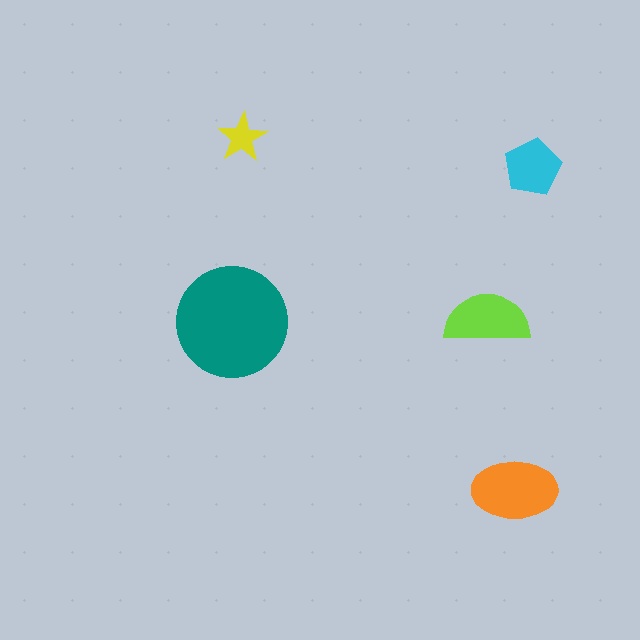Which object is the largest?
The teal circle.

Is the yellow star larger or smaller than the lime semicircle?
Smaller.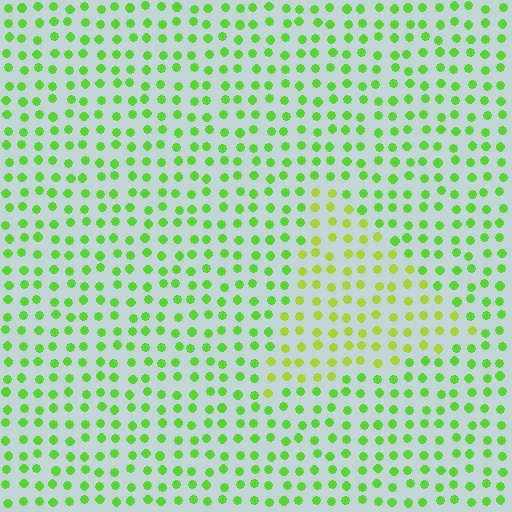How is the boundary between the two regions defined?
The boundary is defined purely by a slight shift in hue (about 29 degrees). Spacing, size, and orientation are identical on both sides.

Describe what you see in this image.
The image is filled with small lime elements in a uniform arrangement. A triangle-shaped region is visible where the elements are tinted to a slightly different hue, forming a subtle color boundary.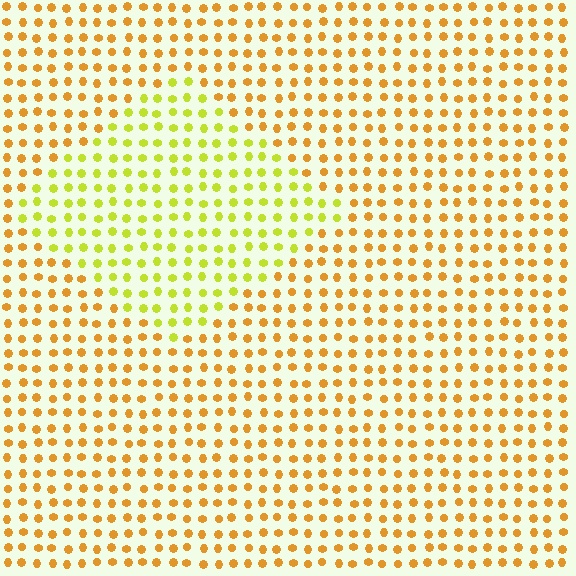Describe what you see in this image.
The image is filled with small orange elements in a uniform arrangement. A diamond-shaped region is visible where the elements are tinted to a slightly different hue, forming a subtle color boundary.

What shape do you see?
I see a diamond.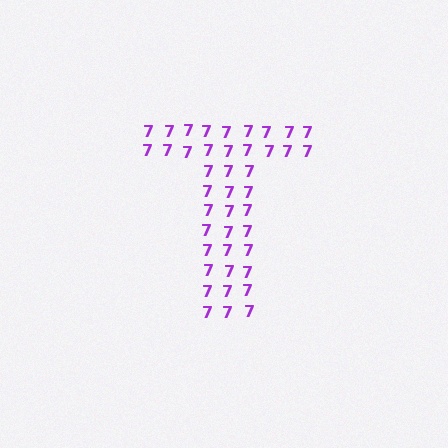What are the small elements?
The small elements are digit 7's.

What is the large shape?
The large shape is the letter T.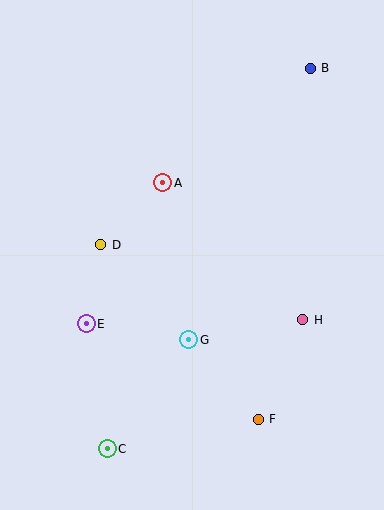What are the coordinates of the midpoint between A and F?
The midpoint between A and F is at (210, 301).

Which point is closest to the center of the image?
Point A at (163, 183) is closest to the center.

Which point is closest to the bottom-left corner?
Point C is closest to the bottom-left corner.